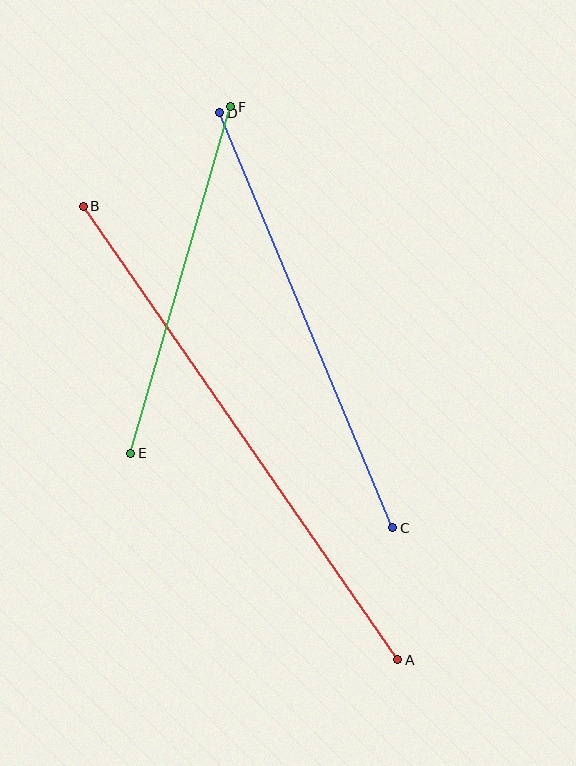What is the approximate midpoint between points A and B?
The midpoint is at approximately (241, 433) pixels.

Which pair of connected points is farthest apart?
Points A and B are farthest apart.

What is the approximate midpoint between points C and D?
The midpoint is at approximately (306, 320) pixels.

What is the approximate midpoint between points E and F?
The midpoint is at approximately (181, 280) pixels.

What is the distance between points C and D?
The distance is approximately 450 pixels.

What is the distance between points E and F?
The distance is approximately 361 pixels.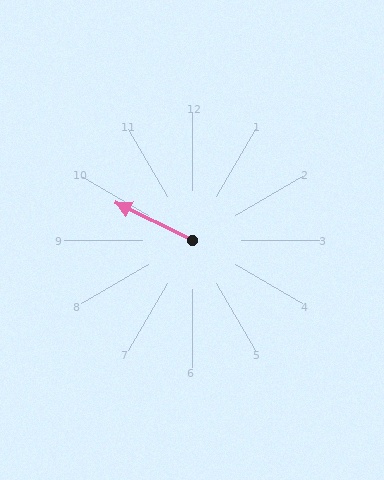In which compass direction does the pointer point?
Northwest.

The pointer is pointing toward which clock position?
Roughly 10 o'clock.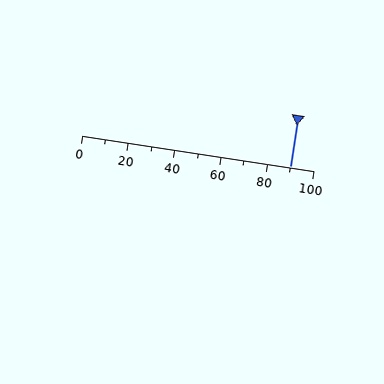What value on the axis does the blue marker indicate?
The marker indicates approximately 90.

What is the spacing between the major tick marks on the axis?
The major ticks are spaced 20 apart.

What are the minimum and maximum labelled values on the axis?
The axis runs from 0 to 100.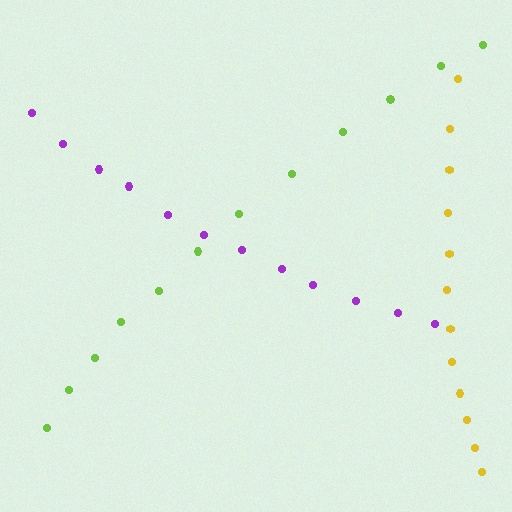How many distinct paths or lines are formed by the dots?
There are 3 distinct paths.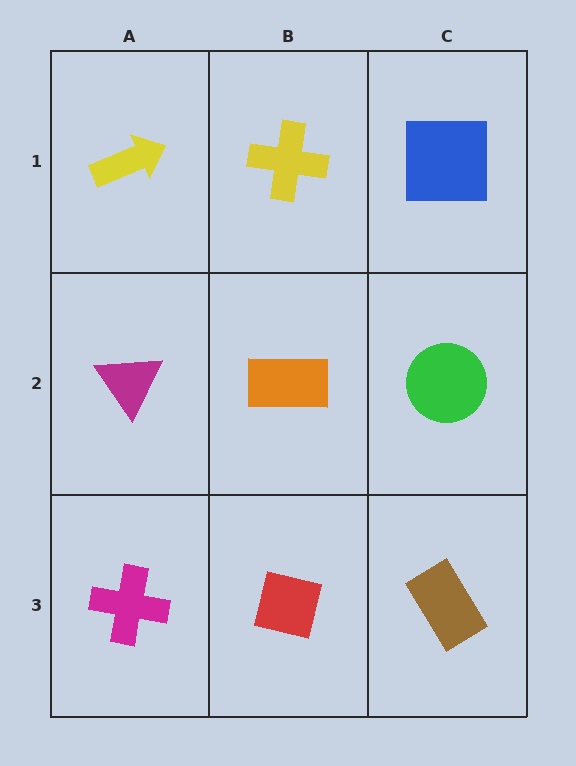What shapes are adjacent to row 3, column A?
A magenta triangle (row 2, column A), a red square (row 3, column B).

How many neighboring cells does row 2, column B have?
4.